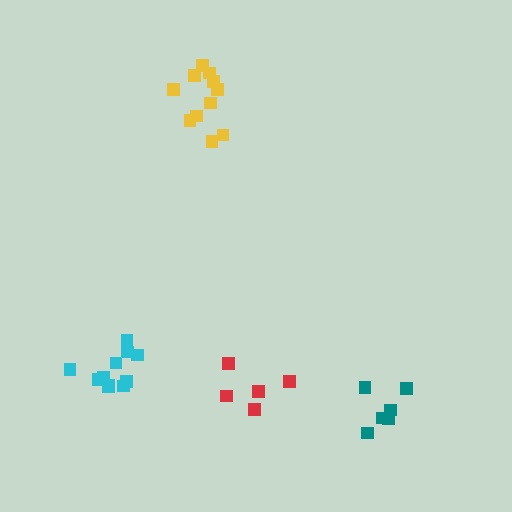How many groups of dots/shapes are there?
There are 4 groups.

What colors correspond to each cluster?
The clusters are colored: red, cyan, yellow, teal.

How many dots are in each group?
Group 1: 5 dots, Group 2: 11 dots, Group 3: 11 dots, Group 4: 6 dots (33 total).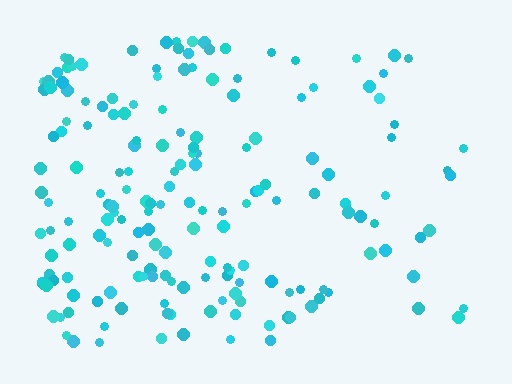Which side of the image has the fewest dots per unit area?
The right.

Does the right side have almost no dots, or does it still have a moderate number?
Still a moderate number, just noticeably fewer than the left.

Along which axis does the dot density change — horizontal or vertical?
Horizontal.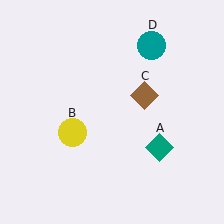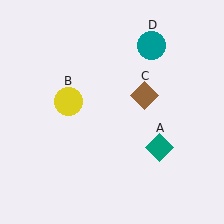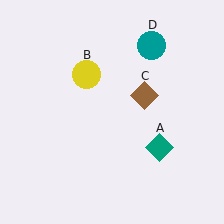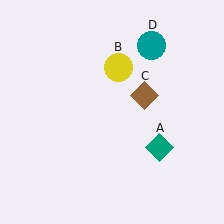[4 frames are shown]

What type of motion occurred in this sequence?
The yellow circle (object B) rotated clockwise around the center of the scene.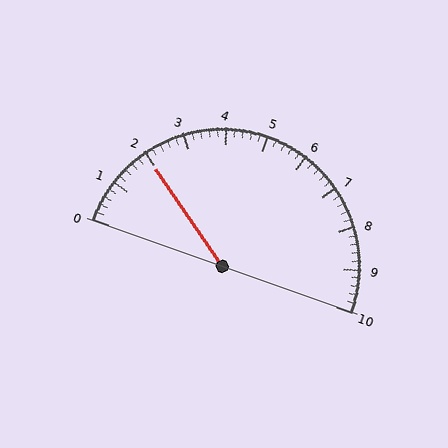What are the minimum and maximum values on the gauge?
The gauge ranges from 0 to 10.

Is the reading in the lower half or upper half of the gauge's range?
The reading is in the lower half of the range (0 to 10).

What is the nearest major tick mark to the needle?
The nearest major tick mark is 2.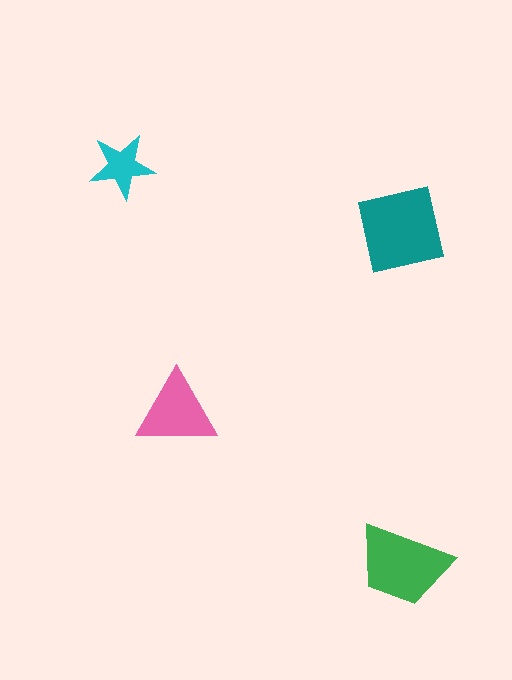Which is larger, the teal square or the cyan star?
The teal square.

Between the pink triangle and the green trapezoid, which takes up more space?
The green trapezoid.